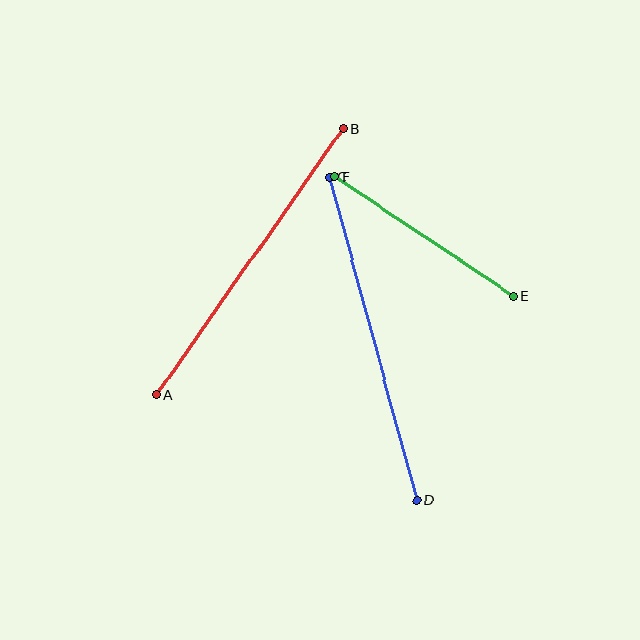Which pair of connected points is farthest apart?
Points C and D are farthest apart.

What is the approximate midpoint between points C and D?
The midpoint is at approximately (373, 339) pixels.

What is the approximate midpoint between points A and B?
The midpoint is at approximately (250, 262) pixels.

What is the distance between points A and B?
The distance is approximately 324 pixels.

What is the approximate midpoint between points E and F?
The midpoint is at approximately (424, 236) pixels.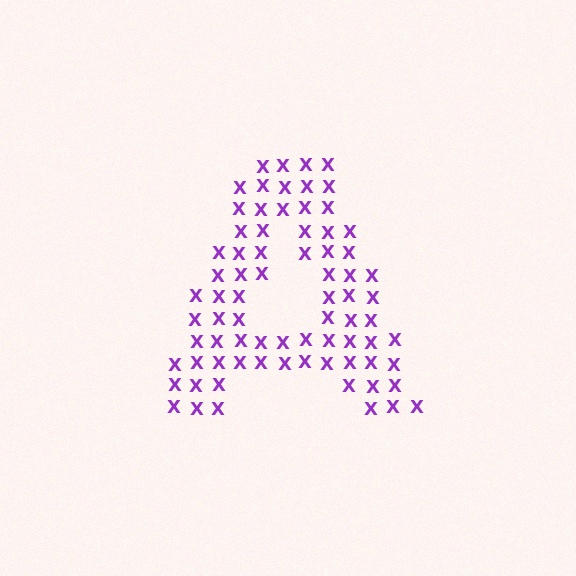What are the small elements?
The small elements are letter X's.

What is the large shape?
The large shape is the letter A.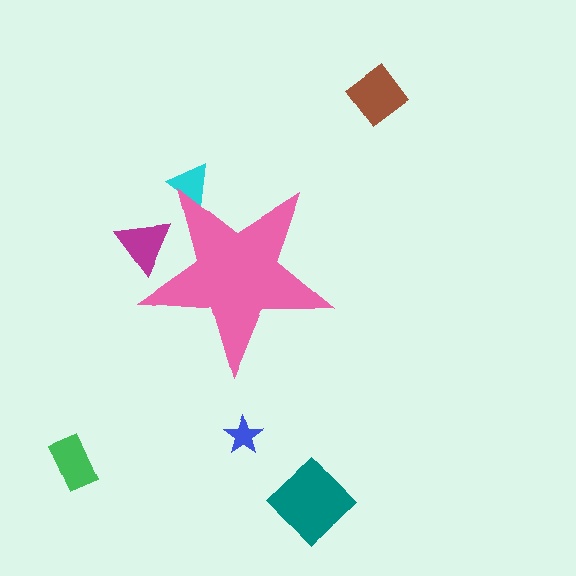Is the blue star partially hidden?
No, the blue star is fully visible.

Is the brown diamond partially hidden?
No, the brown diamond is fully visible.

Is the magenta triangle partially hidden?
Yes, the magenta triangle is partially hidden behind the pink star.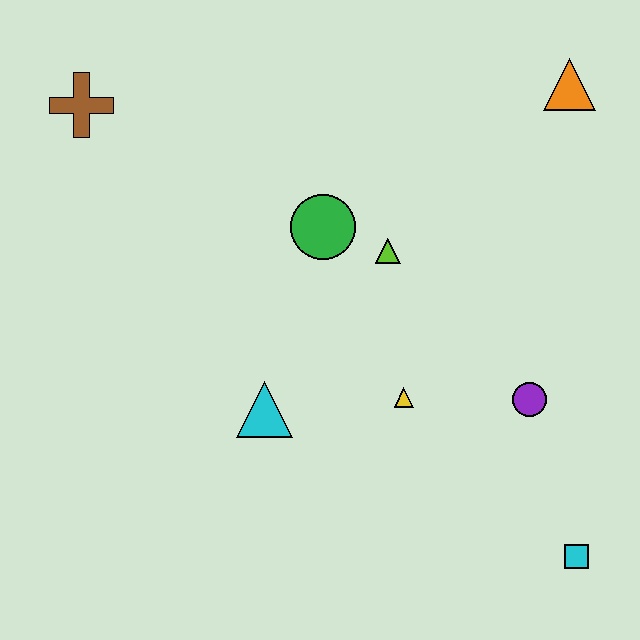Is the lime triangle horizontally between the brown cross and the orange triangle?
Yes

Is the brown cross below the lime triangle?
No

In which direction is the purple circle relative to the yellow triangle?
The purple circle is to the right of the yellow triangle.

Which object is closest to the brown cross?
The green circle is closest to the brown cross.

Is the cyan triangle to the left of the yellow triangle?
Yes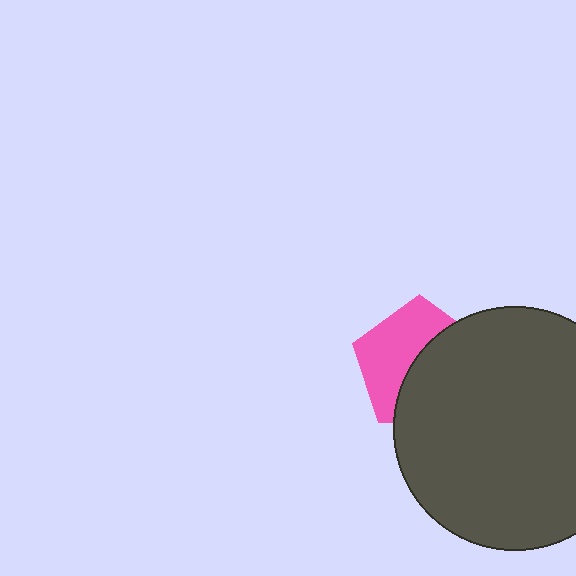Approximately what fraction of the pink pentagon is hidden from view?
Roughly 52% of the pink pentagon is hidden behind the dark gray circle.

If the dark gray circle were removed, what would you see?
You would see the complete pink pentagon.